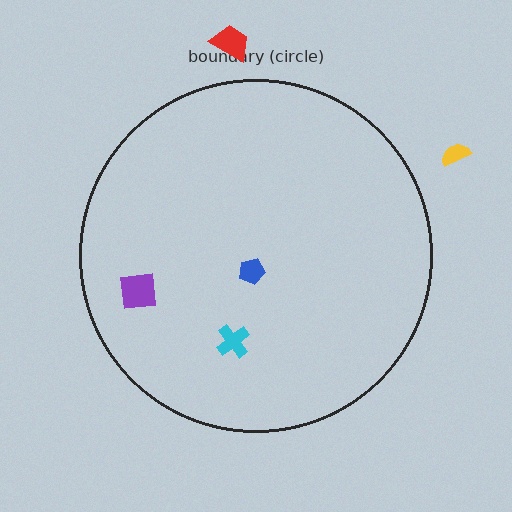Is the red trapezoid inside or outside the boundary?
Outside.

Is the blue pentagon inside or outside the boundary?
Inside.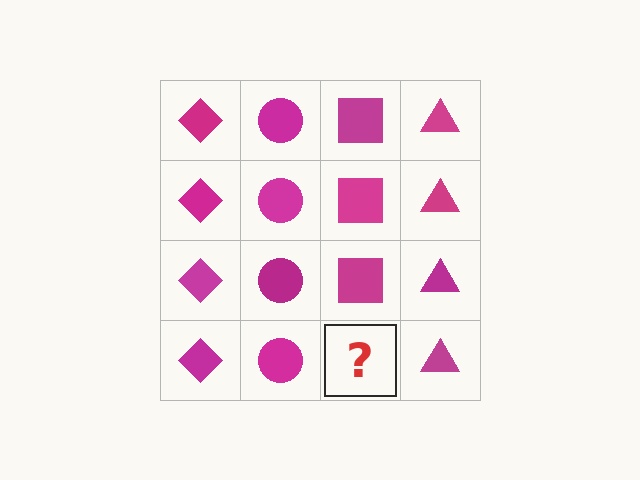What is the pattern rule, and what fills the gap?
The rule is that each column has a consistent shape. The gap should be filled with a magenta square.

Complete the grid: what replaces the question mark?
The question mark should be replaced with a magenta square.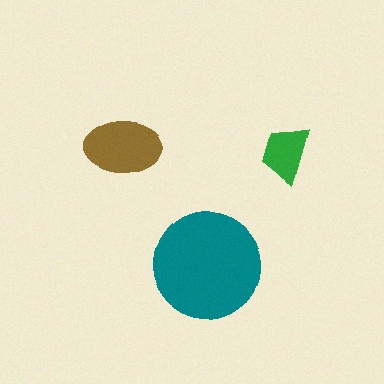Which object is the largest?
The teal circle.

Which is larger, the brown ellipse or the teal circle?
The teal circle.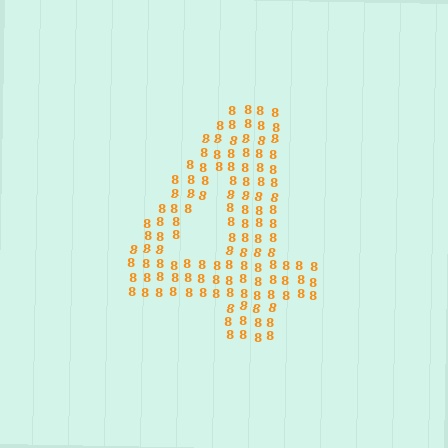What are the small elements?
The small elements are digit 8's.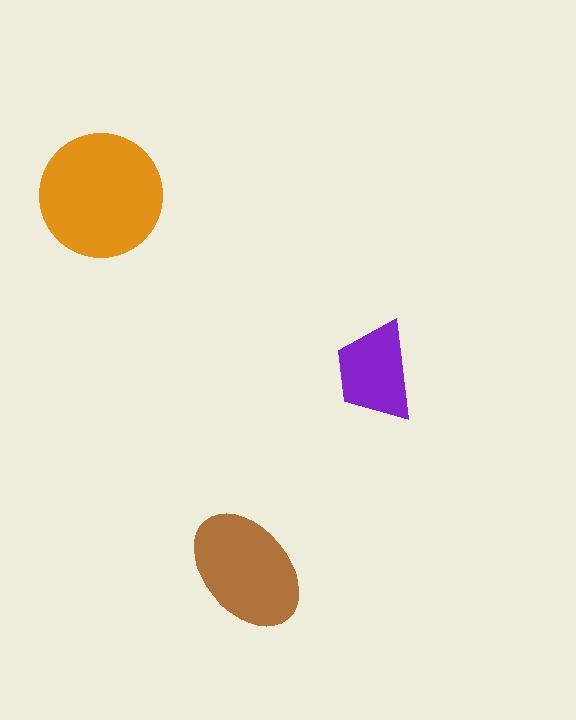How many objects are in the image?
There are 3 objects in the image.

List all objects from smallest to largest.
The purple trapezoid, the brown ellipse, the orange circle.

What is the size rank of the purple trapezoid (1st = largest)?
3rd.